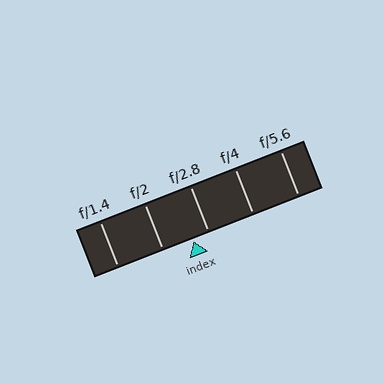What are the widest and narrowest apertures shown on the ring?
The widest aperture shown is f/1.4 and the narrowest is f/5.6.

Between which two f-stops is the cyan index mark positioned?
The index mark is between f/2 and f/2.8.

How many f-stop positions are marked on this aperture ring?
There are 5 f-stop positions marked.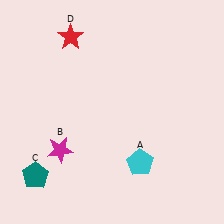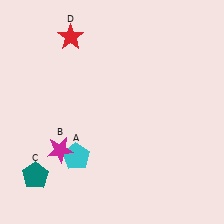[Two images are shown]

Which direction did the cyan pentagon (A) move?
The cyan pentagon (A) moved left.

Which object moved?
The cyan pentagon (A) moved left.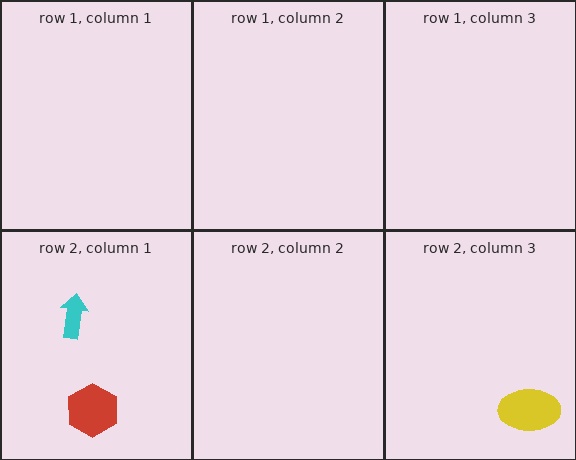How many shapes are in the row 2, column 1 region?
2.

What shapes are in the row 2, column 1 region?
The cyan arrow, the red hexagon.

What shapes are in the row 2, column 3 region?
The yellow ellipse.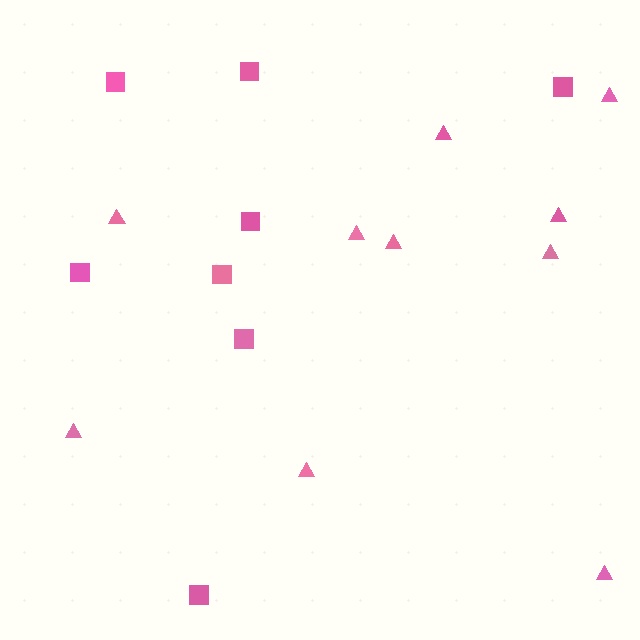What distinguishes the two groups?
There are 2 groups: one group of squares (8) and one group of triangles (10).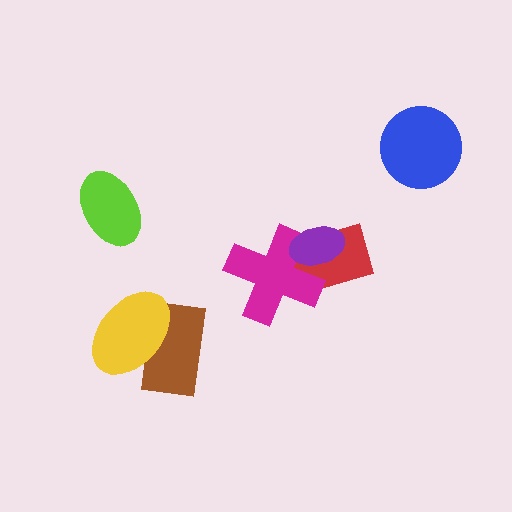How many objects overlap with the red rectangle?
2 objects overlap with the red rectangle.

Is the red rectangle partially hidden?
Yes, it is partially covered by another shape.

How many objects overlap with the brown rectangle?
1 object overlaps with the brown rectangle.